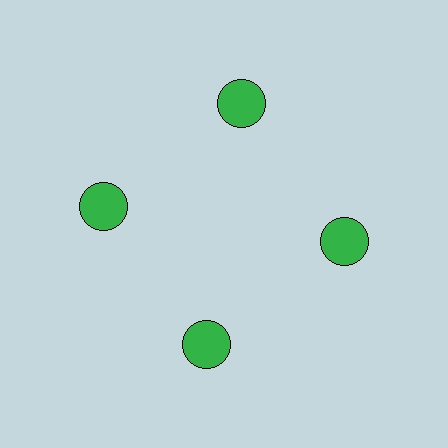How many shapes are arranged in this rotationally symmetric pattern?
There are 4 shapes, arranged in 4 groups of 1.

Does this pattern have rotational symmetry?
Yes, this pattern has 4-fold rotational symmetry. It looks the same after rotating 90 degrees around the center.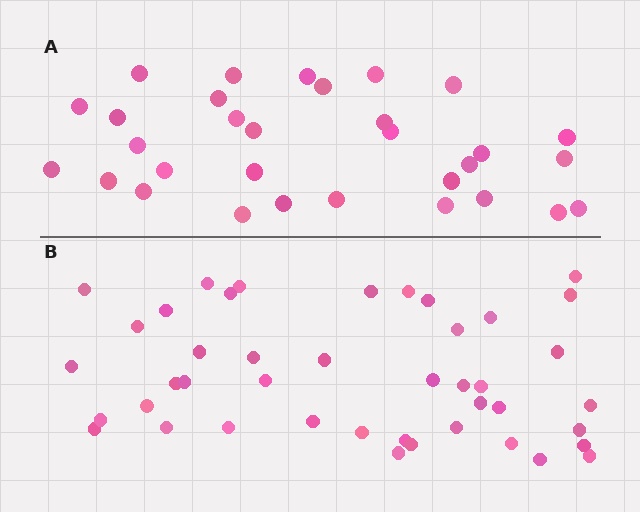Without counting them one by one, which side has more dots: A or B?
Region B (the bottom region) has more dots.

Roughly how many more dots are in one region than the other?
Region B has roughly 12 or so more dots than region A.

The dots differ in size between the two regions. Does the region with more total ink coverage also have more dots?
No. Region A has more total ink coverage because its dots are larger, but region B actually contains more individual dots. Total area can be misleading — the number of items is what matters here.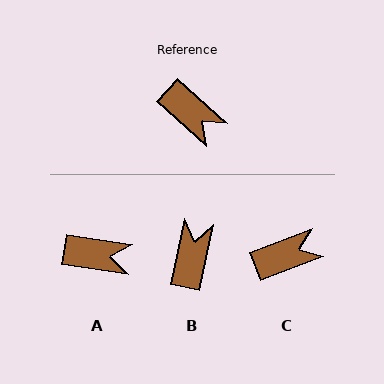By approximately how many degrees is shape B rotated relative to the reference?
Approximately 120 degrees counter-clockwise.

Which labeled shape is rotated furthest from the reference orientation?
B, about 120 degrees away.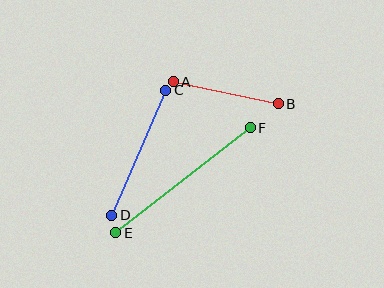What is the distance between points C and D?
The distance is approximately 136 pixels.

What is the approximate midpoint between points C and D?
The midpoint is at approximately (139, 153) pixels.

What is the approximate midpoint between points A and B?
The midpoint is at approximately (226, 93) pixels.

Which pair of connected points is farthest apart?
Points E and F are farthest apart.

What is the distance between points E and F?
The distance is approximately 171 pixels.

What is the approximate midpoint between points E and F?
The midpoint is at approximately (183, 180) pixels.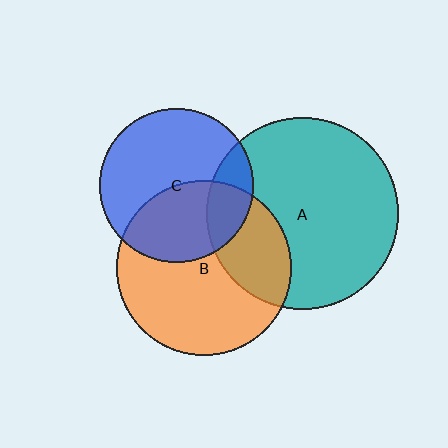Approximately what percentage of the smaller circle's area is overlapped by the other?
Approximately 40%.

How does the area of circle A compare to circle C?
Approximately 1.5 times.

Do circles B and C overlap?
Yes.